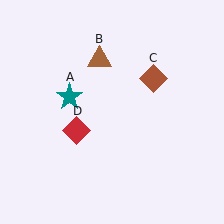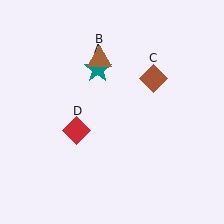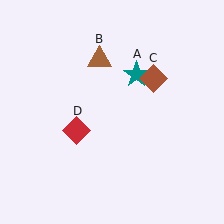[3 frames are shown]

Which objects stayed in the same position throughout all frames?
Brown triangle (object B) and brown diamond (object C) and red diamond (object D) remained stationary.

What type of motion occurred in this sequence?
The teal star (object A) rotated clockwise around the center of the scene.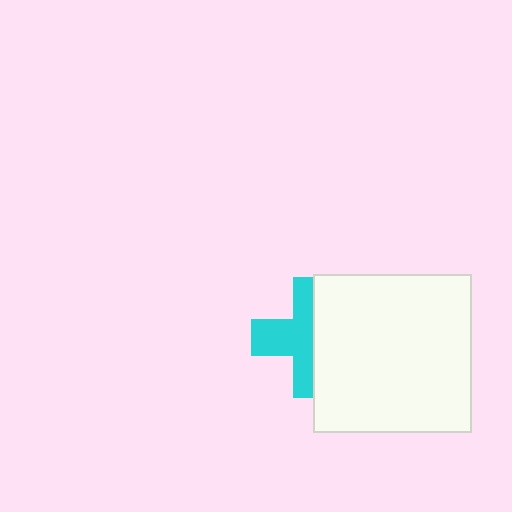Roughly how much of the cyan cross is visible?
About half of it is visible (roughly 53%).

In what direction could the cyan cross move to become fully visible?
The cyan cross could move left. That would shift it out from behind the white square entirely.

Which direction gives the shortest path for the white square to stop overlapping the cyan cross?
Moving right gives the shortest separation.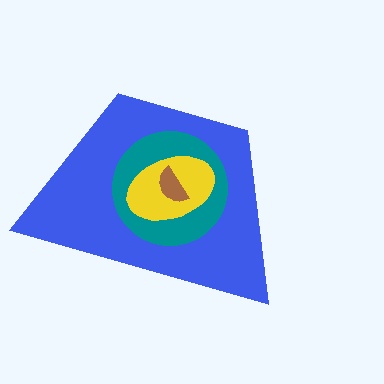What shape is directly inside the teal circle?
The yellow ellipse.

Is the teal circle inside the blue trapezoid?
Yes.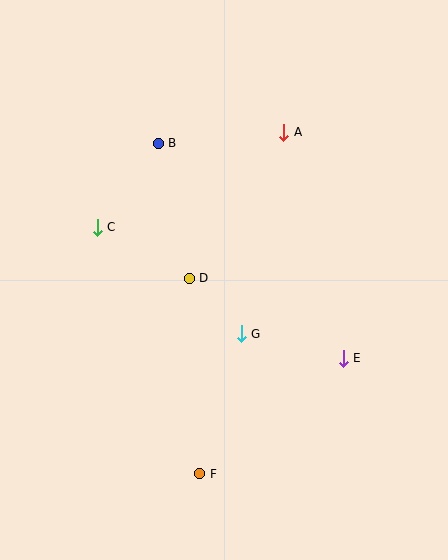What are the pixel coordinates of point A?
Point A is at (284, 132).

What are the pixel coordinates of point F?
Point F is at (200, 474).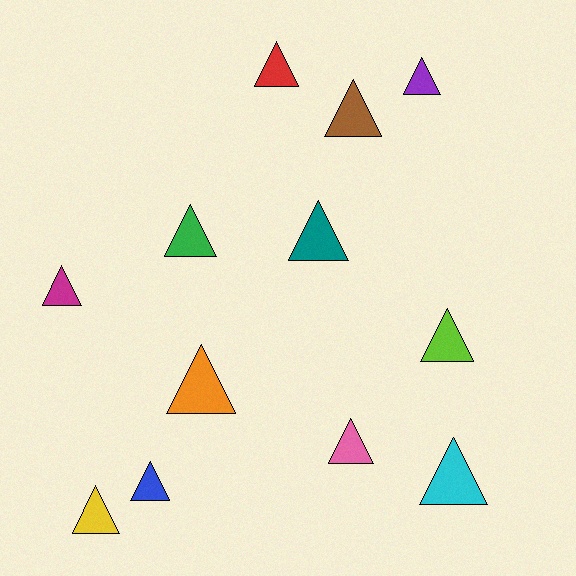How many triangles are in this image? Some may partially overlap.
There are 12 triangles.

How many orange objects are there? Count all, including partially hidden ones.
There is 1 orange object.